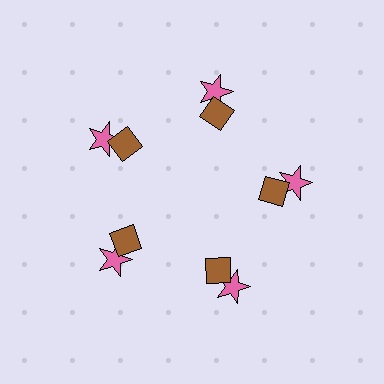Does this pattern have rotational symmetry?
Yes, this pattern has 5-fold rotational symmetry. It looks the same after rotating 72 degrees around the center.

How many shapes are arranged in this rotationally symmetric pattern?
There are 10 shapes, arranged in 5 groups of 2.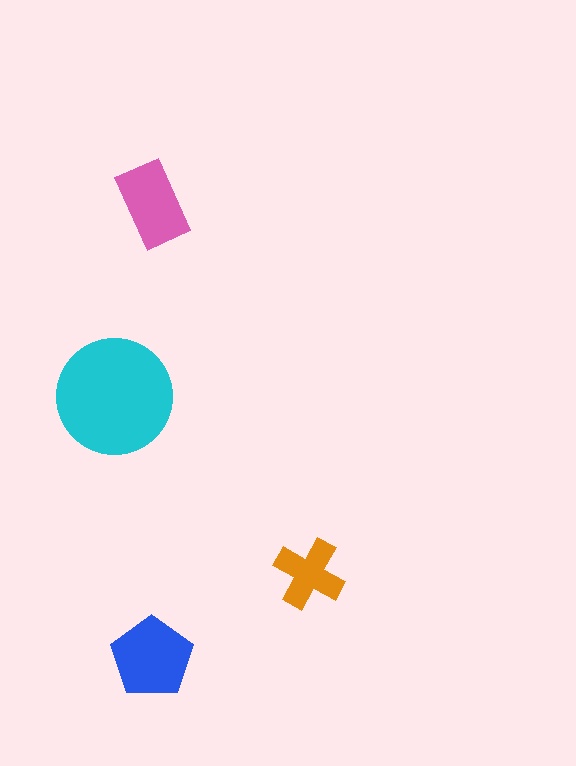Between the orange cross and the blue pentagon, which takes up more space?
The blue pentagon.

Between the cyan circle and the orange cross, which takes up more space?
The cyan circle.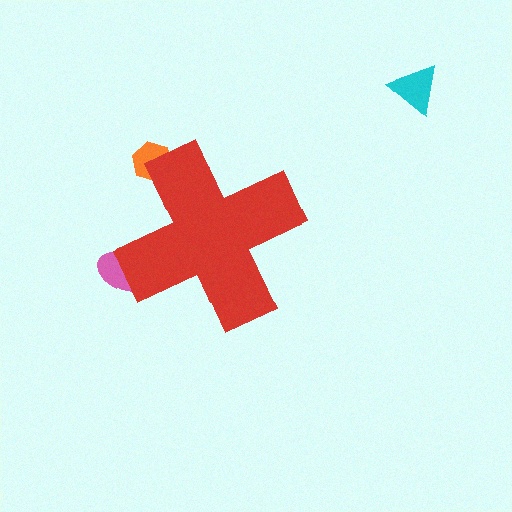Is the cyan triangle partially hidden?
No, the cyan triangle is fully visible.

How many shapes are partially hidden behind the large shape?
2 shapes are partially hidden.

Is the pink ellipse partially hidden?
Yes, the pink ellipse is partially hidden behind the red cross.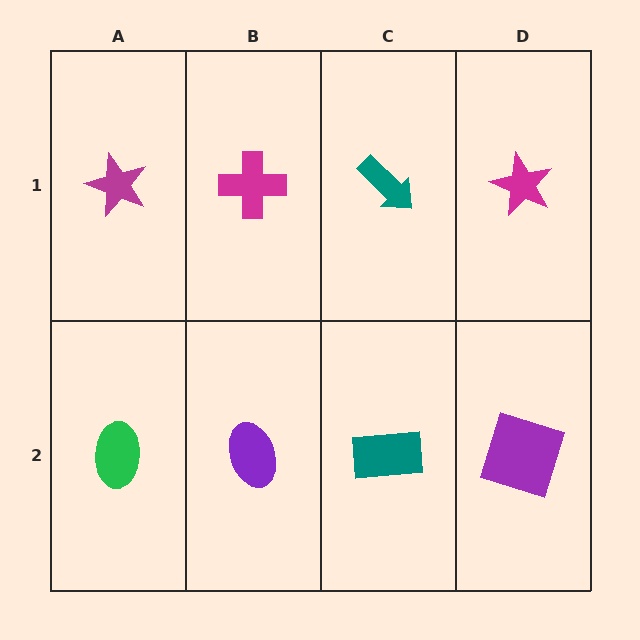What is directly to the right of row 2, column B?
A teal rectangle.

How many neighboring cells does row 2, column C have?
3.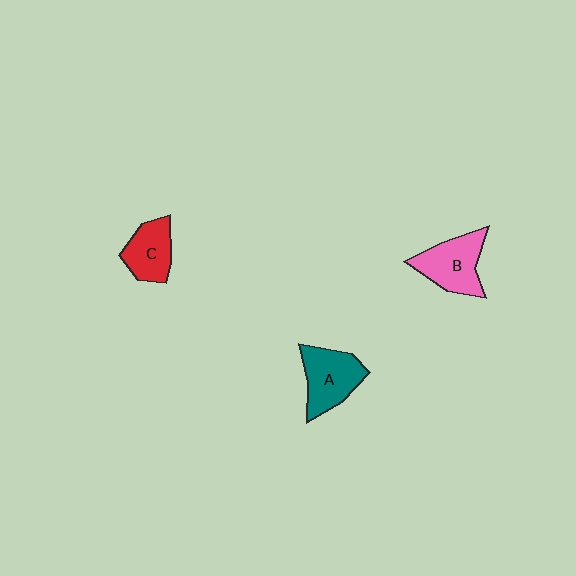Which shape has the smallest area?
Shape C (red).